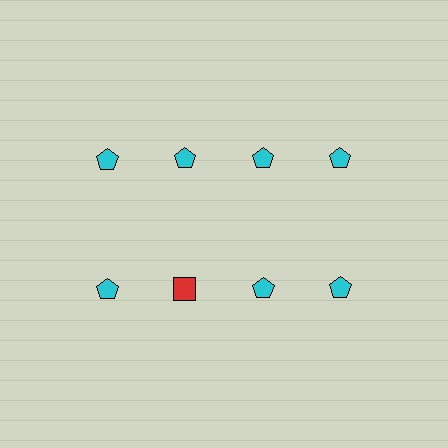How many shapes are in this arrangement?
There are 8 shapes arranged in a grid pattern.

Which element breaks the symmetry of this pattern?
The red square in the second row, second from left column breaks the symmetry. All other shapes are cyan pentagons.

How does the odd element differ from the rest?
It differs in both color (red instead of cyan) and shape (square instead of pentagon).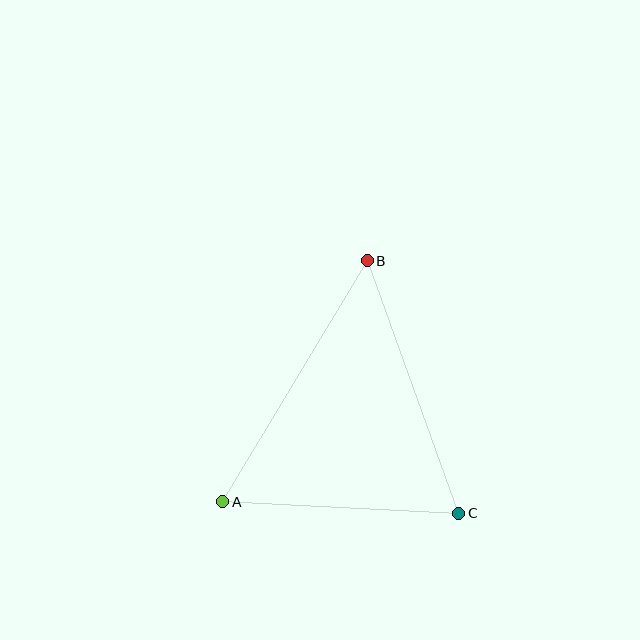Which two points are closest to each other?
Points A and C are closest to each other.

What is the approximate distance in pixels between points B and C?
The distance between B and C is approximately 269 pixels.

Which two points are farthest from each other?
Points A and B are farthest from each other.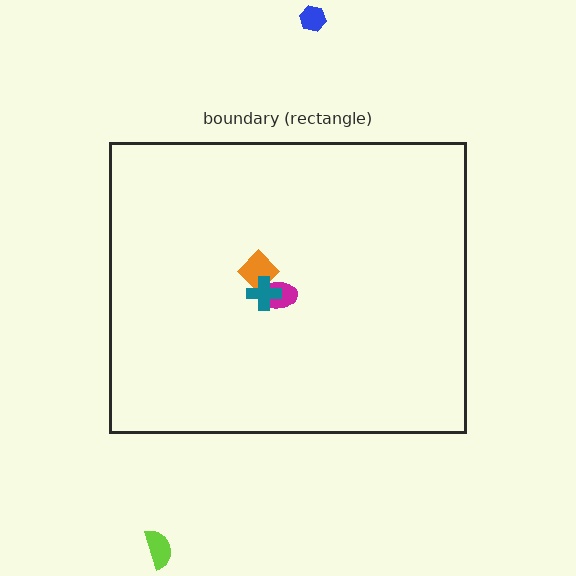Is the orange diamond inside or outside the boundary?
Inside.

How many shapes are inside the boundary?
3 inside, 2 outside.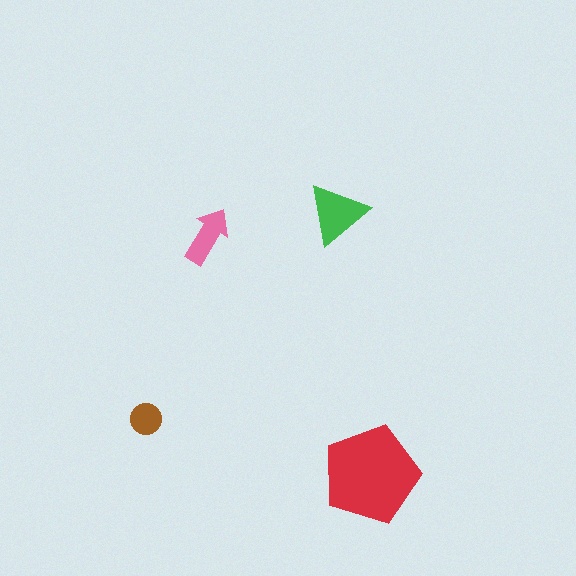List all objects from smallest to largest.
The brown circle, the pink arrow, the green triangle, the red pentagon.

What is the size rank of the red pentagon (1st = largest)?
1st.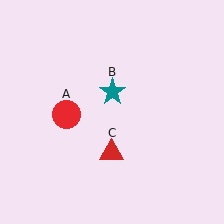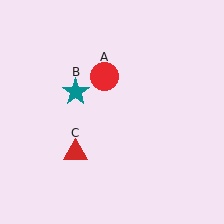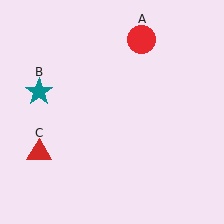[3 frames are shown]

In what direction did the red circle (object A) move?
The red circle (object A) moved up and to the right.